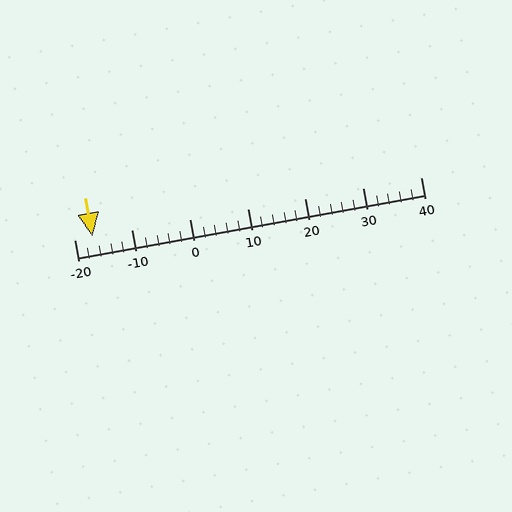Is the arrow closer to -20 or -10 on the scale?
The arrow is closer to -20.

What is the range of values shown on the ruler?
The ruler shows values from -20 to 40.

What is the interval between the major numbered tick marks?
The major tick marks are spaced 10 units apart.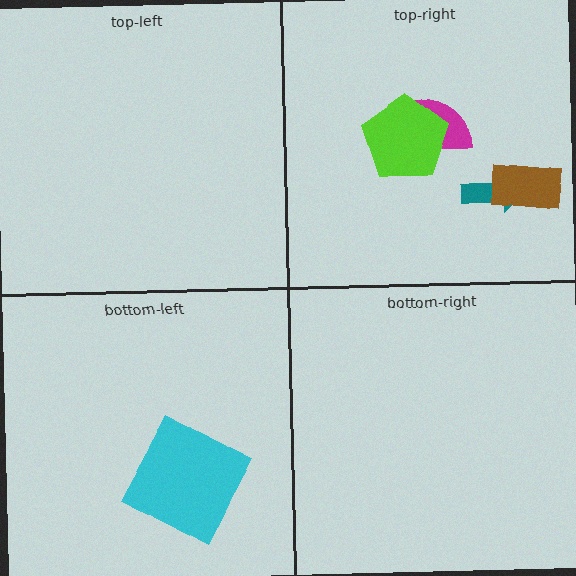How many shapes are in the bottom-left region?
1.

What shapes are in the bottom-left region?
The cyan square.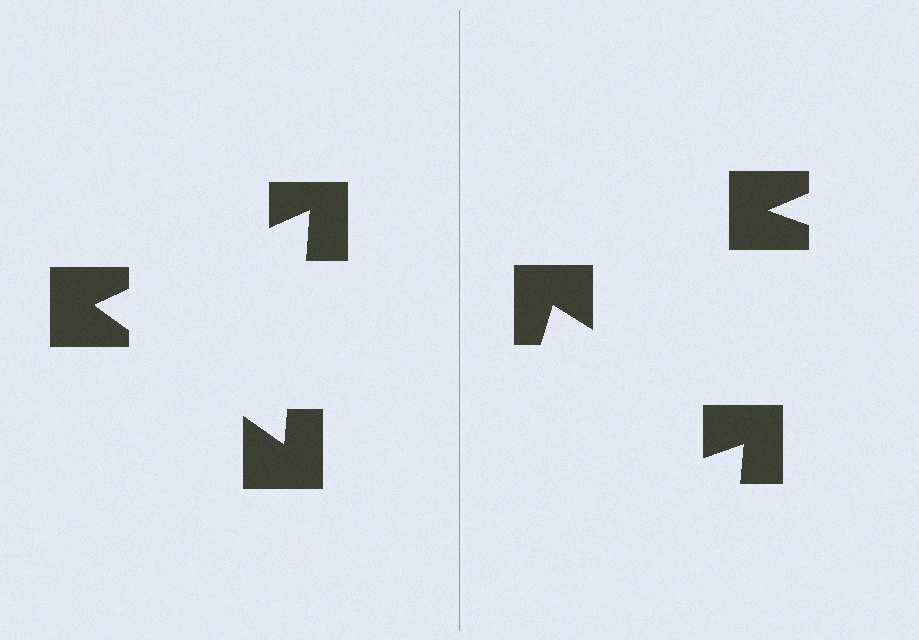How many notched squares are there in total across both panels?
6 — 3 on each side.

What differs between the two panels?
The notched squares are positioned identically on both sides; only the wedge orientations differ. On the left they align to a triangle; on the right they are misaligned.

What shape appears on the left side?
An illusory triangle.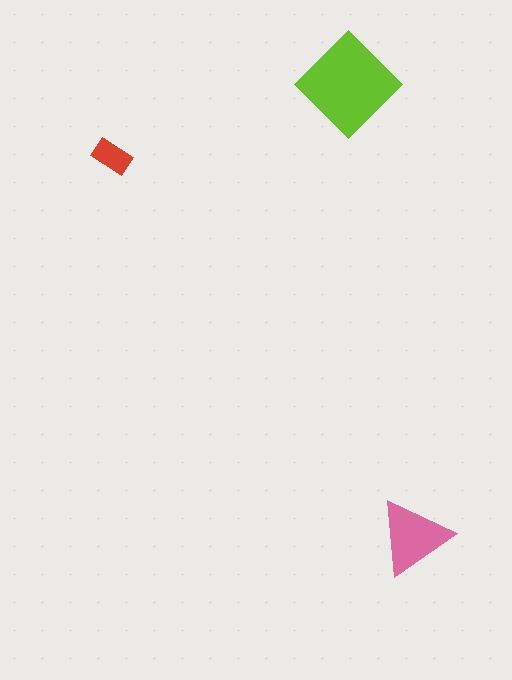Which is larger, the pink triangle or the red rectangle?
The pink triangle.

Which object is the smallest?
The red rectangle.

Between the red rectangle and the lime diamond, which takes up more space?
The lime diamond.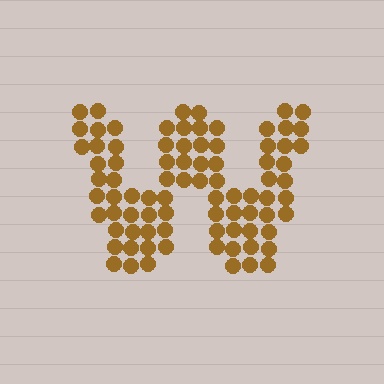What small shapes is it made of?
It is made of small circles.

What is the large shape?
The large shape is the letter W.